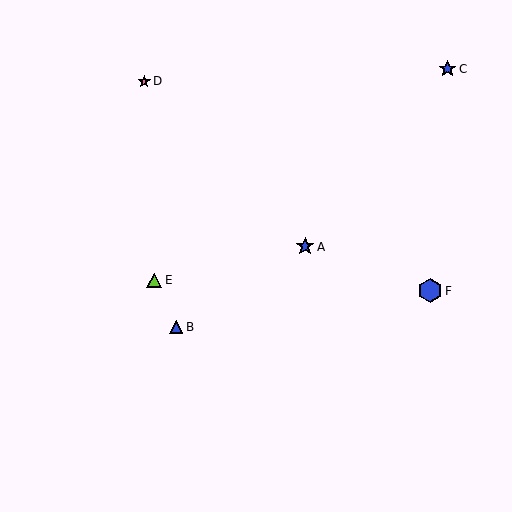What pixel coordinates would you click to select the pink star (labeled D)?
Click at (144, 81) to select the pink star D.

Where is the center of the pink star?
The center of the pink star is at (144, 81).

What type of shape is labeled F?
Shape F is a blue hexagon.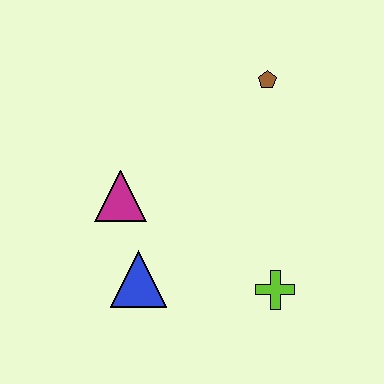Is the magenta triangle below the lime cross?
No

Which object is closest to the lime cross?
The blue triangle is closest to the lime cross.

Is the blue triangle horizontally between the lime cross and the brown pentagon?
No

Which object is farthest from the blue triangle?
The brown pentagon is farthest from the blue triangle.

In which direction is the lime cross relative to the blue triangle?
The lime cross is to the right of the blue triangle.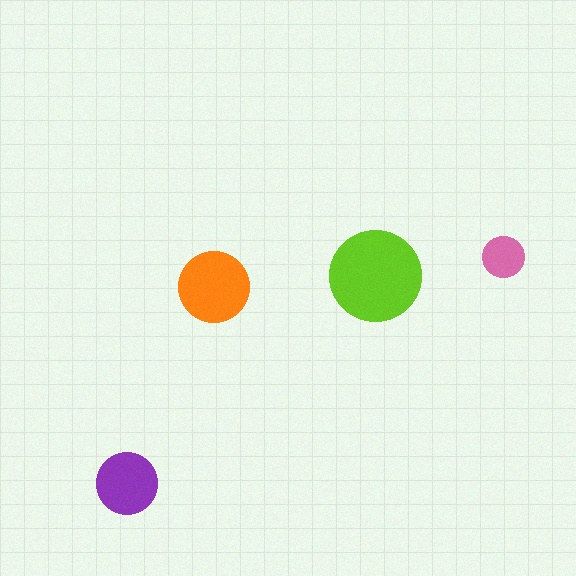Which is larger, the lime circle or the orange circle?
The lime one.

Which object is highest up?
The pink circle is topmost.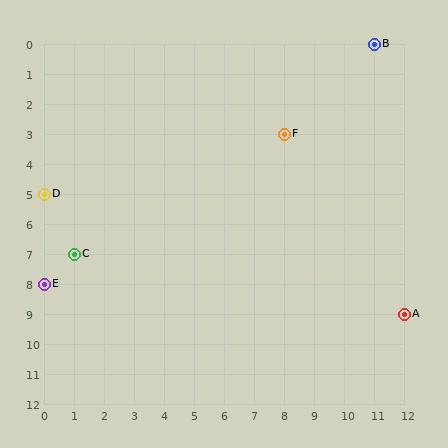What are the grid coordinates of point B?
Point B is at grid coordinates (11, 0).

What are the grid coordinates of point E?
Point E is at grid coordinates (0, 8).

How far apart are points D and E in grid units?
Points D and E are 3 rows apart.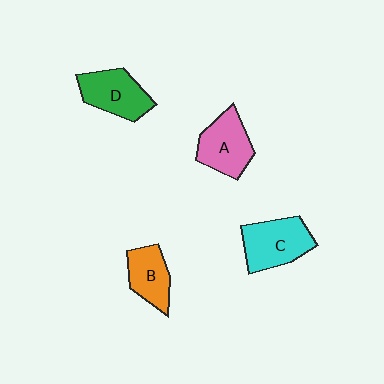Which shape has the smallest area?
Shape B (orange).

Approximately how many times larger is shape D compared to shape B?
Approximately 1.3 times.